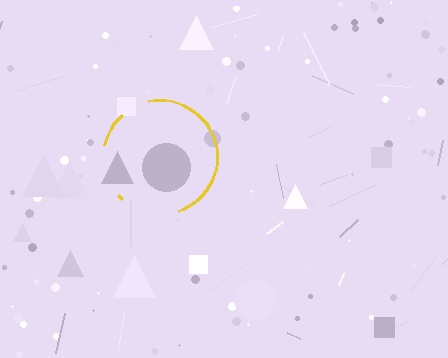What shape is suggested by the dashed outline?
The dashed outline suggests a circle.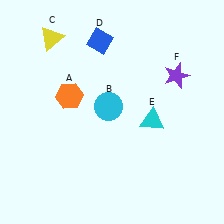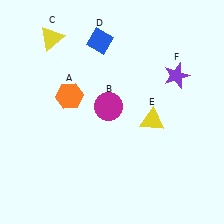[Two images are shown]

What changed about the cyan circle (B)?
In Image 1, B is cyan. In Image 2, it changed to magenta.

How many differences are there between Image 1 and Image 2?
There are 2 differences between the two images.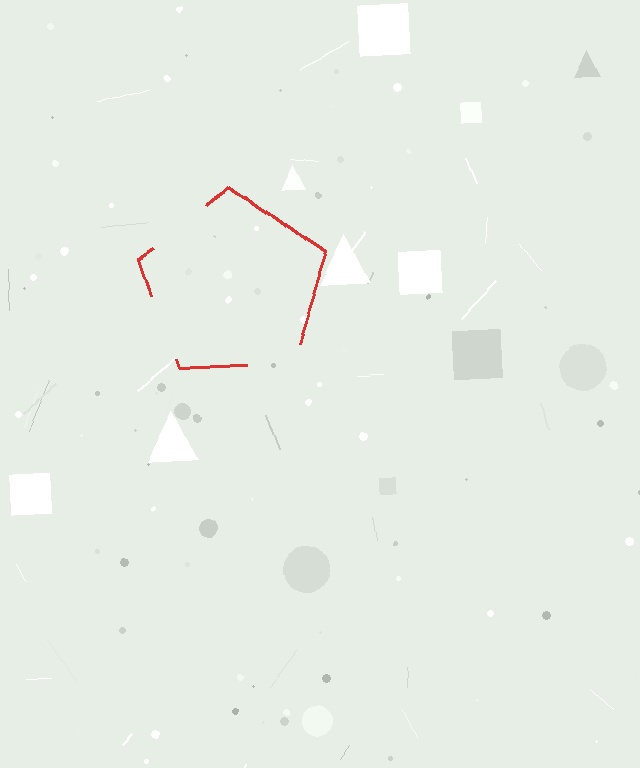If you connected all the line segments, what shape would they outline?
They would outline a pentagon.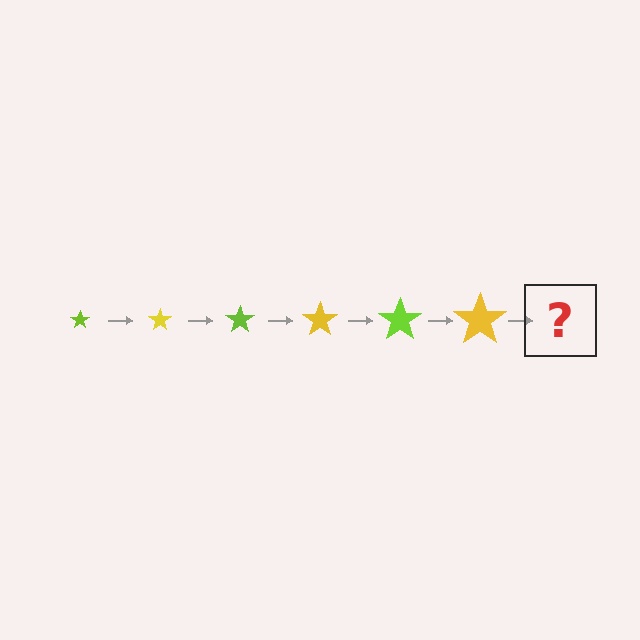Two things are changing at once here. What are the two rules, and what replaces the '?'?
The two rules are that the star grows larger each step and the color cycles through lime and yellow. The '?' should be a lime star, larger than the previous one.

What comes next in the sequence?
The next element should be a lime star, larger than the previous one.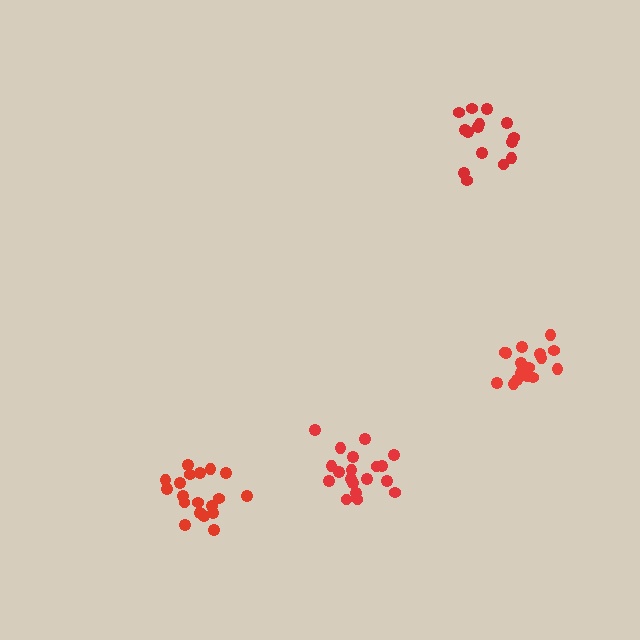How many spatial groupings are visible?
There are 4 spatial groupings.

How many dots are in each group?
Group 1: 16 dots, Group 2: 15 dots, Group 3: 19 dots, Group 4: 19 dots (69 total).